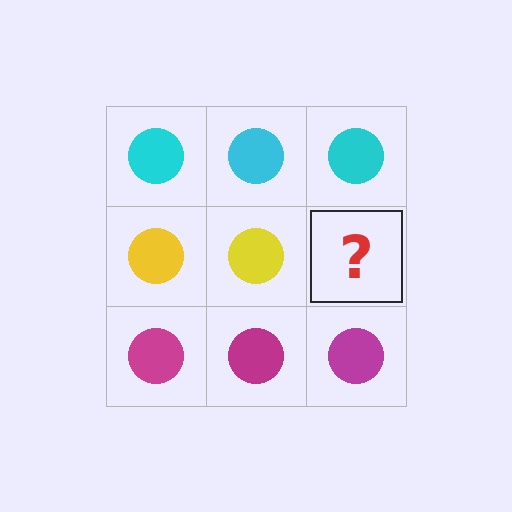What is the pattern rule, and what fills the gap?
The rule is that each row has a consistent color. The gap should be filled with a yellow circle.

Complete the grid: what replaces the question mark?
The question mark should be replaced with a yellow circle.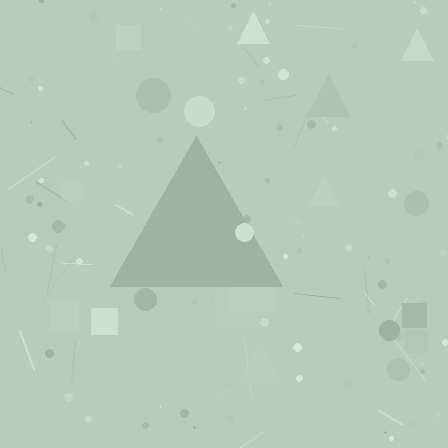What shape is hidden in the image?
A triangle is hidden in the image.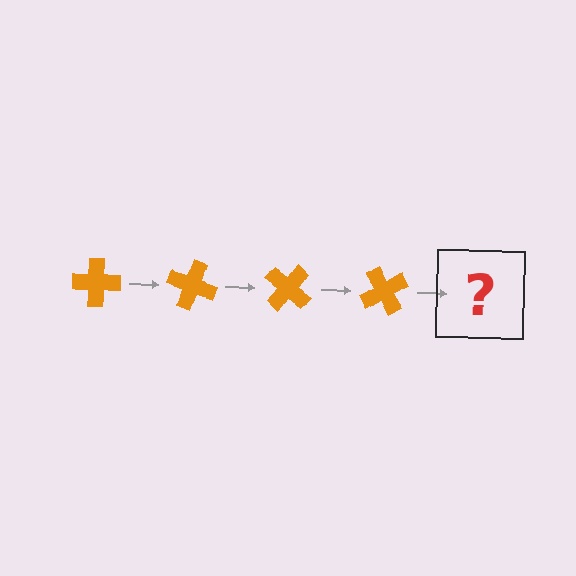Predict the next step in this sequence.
The next step is an orange cross rotated 80 degrees.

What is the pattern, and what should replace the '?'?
The pattern is that the cross rotates 20 degrees each step. The '?' should be an orange cross rotated 80 degrees.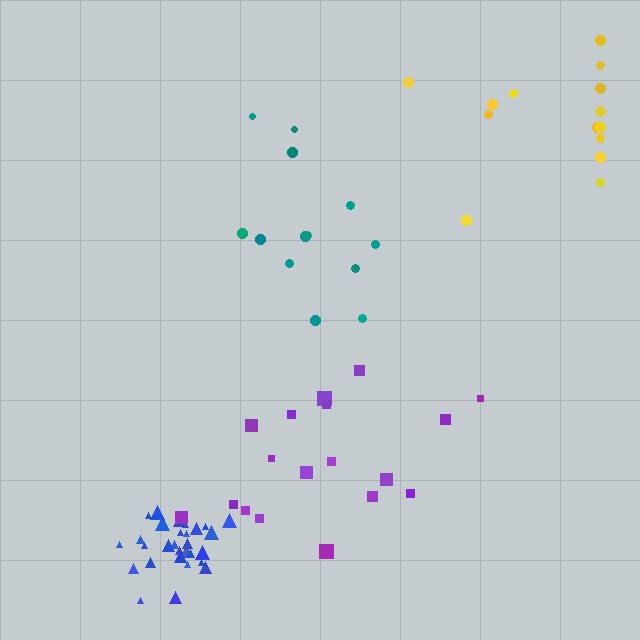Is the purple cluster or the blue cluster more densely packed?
Blue.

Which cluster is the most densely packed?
Blue.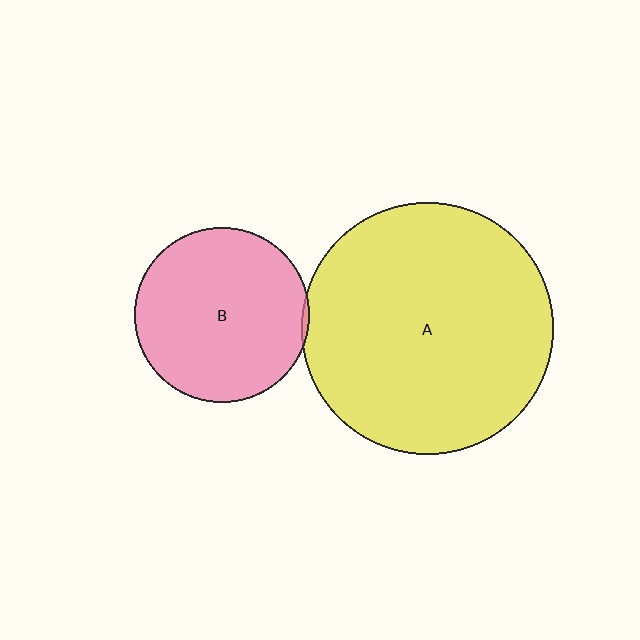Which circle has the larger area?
Circle A (yellow).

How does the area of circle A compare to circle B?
Approximately 2.1 times.